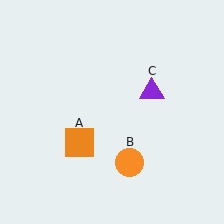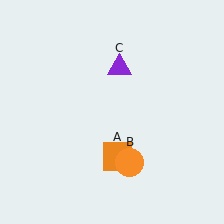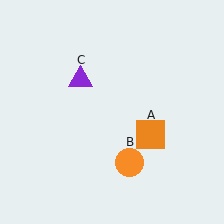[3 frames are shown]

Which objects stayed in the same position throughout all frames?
Orange circle (object B) remained stationary.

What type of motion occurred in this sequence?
The orange square (object A), purple triangle (object C) rotated counterclockwise around the center of the scene.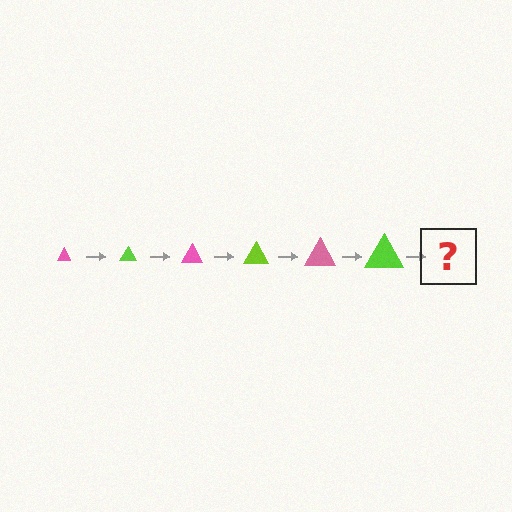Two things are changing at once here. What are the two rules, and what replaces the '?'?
The two rules are that the triangle grows larger each step and the color cycles through pink and lime. The '?' should be a pink triangle, larger than the previous one.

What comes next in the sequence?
The next element should be a pink triangle, larger than the previous one.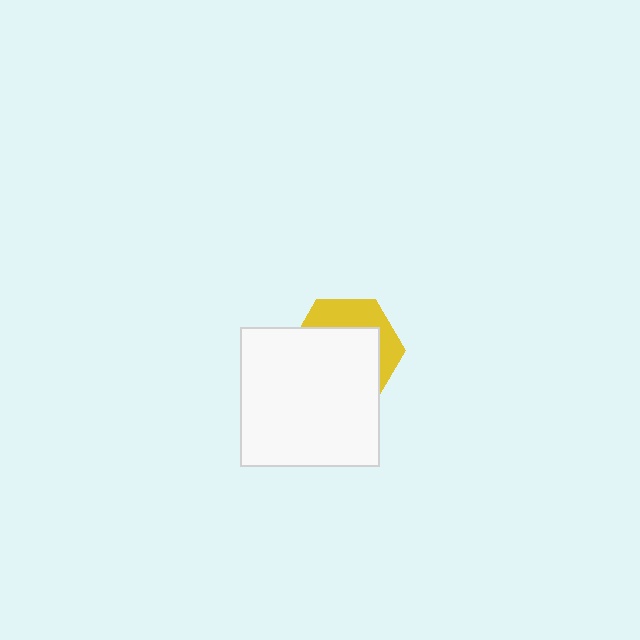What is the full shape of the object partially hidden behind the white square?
The partially hidden object is a yellow hexagon.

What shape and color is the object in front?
The object in front is a white square.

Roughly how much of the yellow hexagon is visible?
A small part of it is visible (roughly 35%).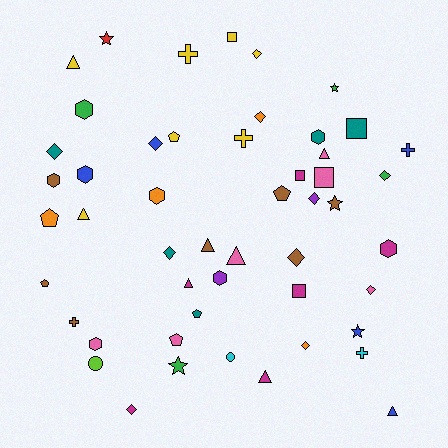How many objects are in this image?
There are 50 objects.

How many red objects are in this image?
There is 1 red object.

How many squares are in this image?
There are 5 squares.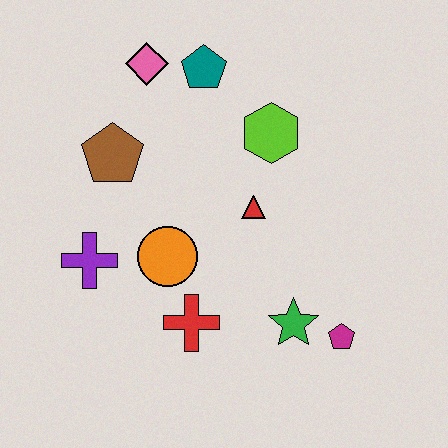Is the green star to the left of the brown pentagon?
No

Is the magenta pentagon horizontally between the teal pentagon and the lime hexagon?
No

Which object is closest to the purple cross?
The orange circle is closest to the purple cross.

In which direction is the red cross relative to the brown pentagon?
The red cross is below the brown pentagon.